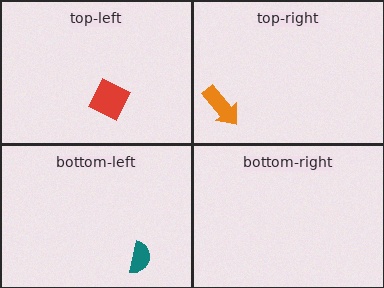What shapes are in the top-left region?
The red square.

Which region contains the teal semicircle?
The bottom-left region.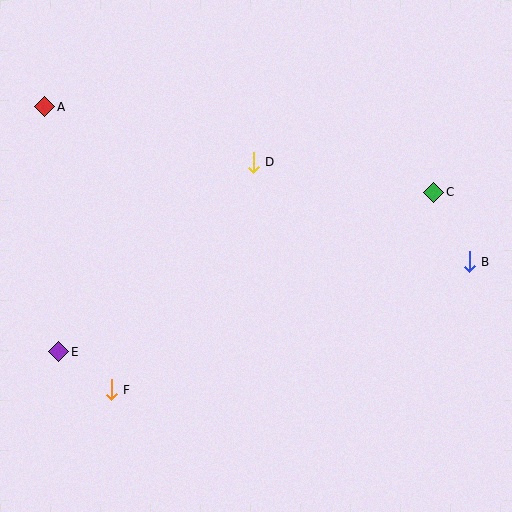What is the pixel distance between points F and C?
The distance between F and C is 378 pixels.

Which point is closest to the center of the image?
Point D at (253, 162) is closest to the center.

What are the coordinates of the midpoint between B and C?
The midpoint between B and C is at (452, 227).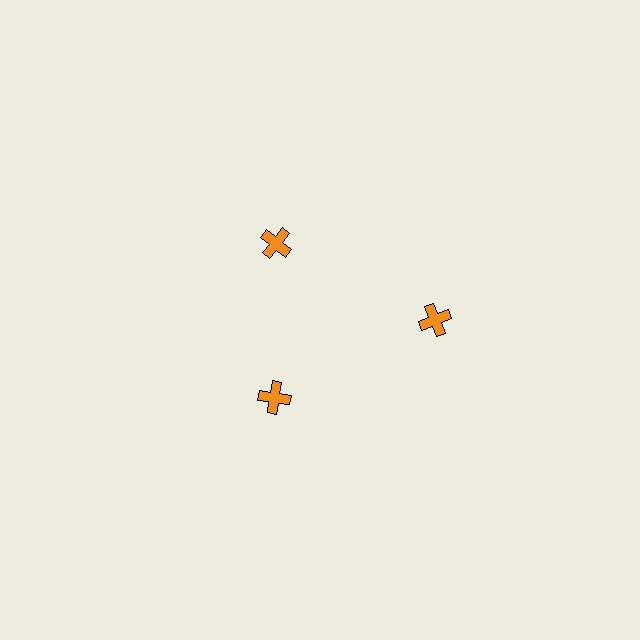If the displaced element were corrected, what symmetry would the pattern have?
It would have 3-fold rotational symmetry — the pattern would map onto itself every 120 degrees.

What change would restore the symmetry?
The symmetry would be restored by moving it inward, back onto the ring so that all 3 crosses sit at equal angles and equal distance from the center.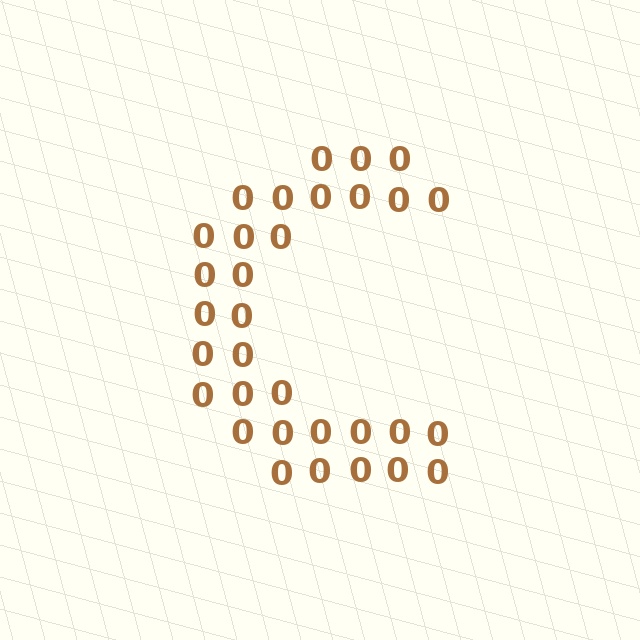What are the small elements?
The small elements are digit 0's.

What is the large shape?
The large shape is the letter C.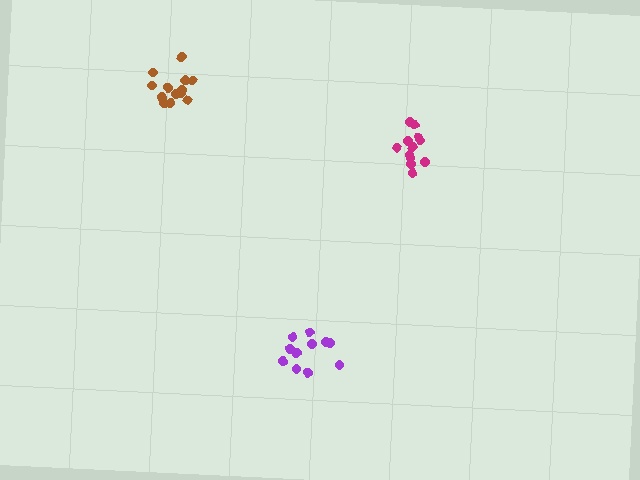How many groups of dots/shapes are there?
There are 3 groups.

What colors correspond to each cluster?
The clusters are colored: brown, purple, magenta.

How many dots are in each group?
Group 1: 13 dots, Group 2: 11 dots, Group 3: 12 dots (36 total).